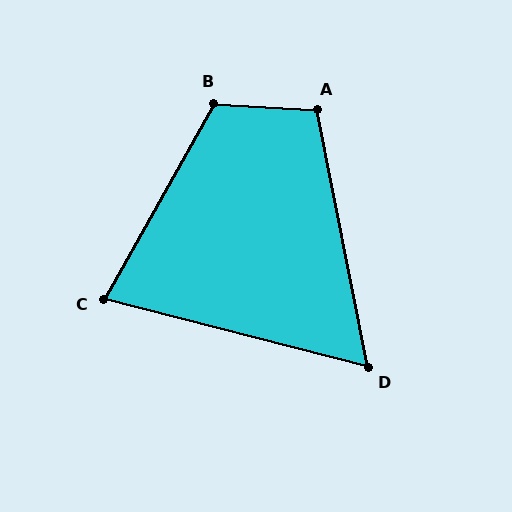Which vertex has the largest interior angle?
B, at approximately 116 degrees.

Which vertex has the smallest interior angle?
D, at approximately 64 degrees.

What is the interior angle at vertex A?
Approximately 105 degrees (obtuse).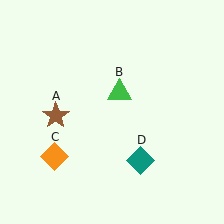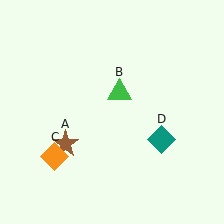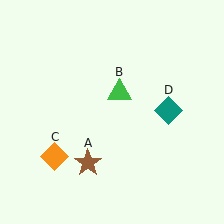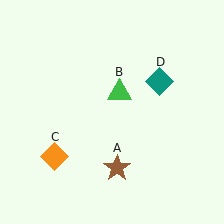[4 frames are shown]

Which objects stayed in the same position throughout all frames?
Green triangle (object B) and orange diamond (object C) remained stationary.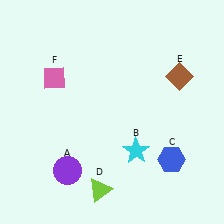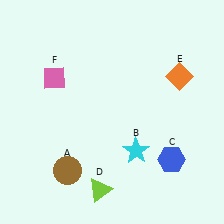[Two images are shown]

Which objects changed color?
A changed from purple to brown. E changed from brown to orange.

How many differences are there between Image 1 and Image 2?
There are 2 differences between the two images.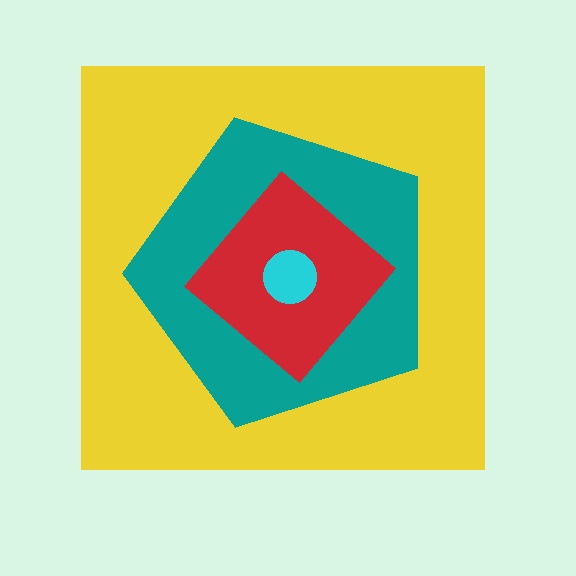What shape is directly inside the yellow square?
The teal pentagon.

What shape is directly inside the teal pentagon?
The red diamond.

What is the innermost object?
The cyan circle.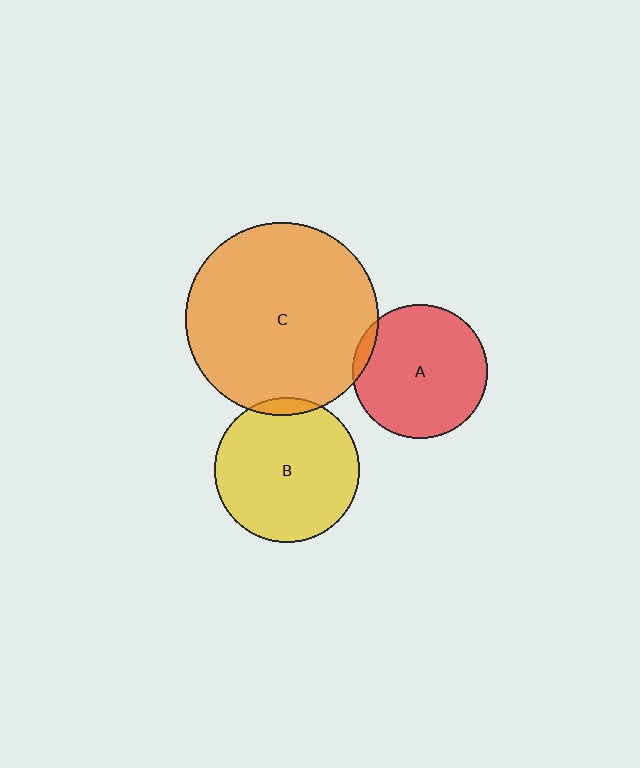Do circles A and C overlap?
Yes.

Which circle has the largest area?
Circle C (orange).